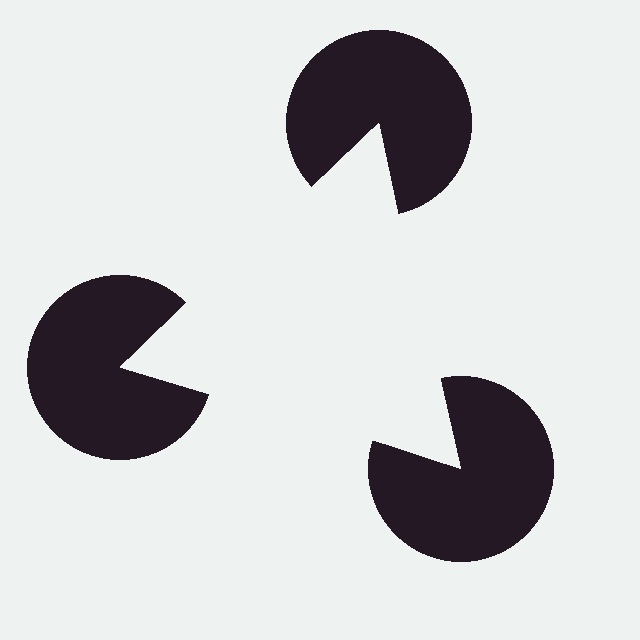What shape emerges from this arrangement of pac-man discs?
An illusory triangle — its edges are inferred from the aligned wedge cuts in the pac-man discs, not physically drawn.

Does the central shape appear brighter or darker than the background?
It typically appears slightly brighter than the background, even though no actual brightness change is drawn.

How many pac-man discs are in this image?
There are 3 — one at each vertex of the illusory triangle.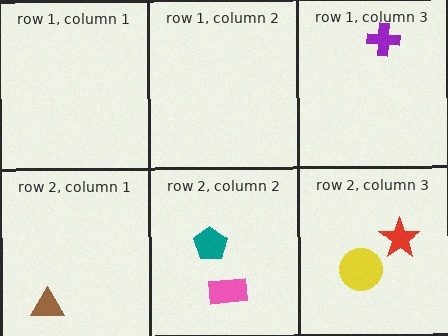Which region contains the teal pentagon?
The row 2, column 2 region.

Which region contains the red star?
The row 2, column 3 region.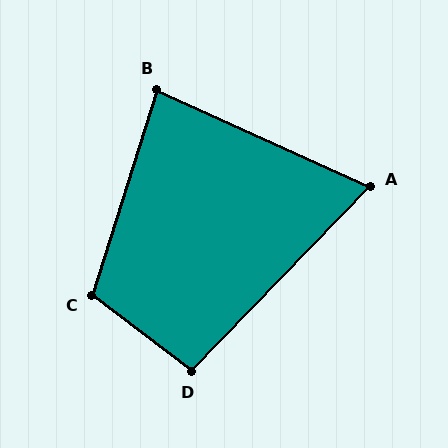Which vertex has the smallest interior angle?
A, at approximately 70 degrees.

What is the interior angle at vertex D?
Approximately 97 degrees (obtuse).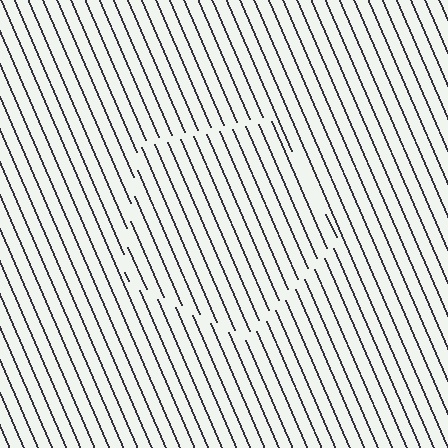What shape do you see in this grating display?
An illusory pentagon. The interior of the shape contains the same grating, shifted by half a period — the contour is defined by the phase discontinuity where line-ends from the inner and outer gratings abut.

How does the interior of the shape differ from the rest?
The interior of the shape contains the same grating, shifted by half a period — the contour is defined by the phase discontinuity where line-ends from the inner and outer gratings abut.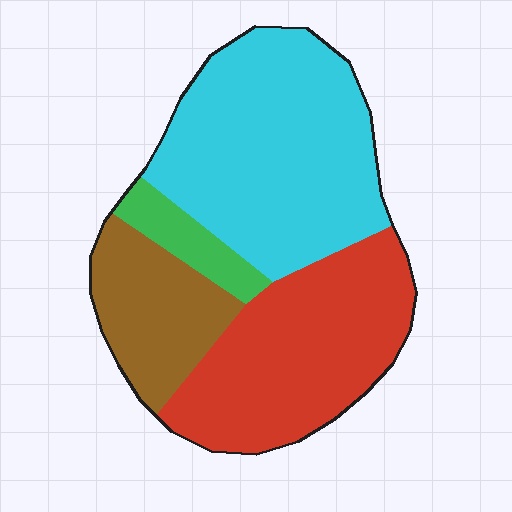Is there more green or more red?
Red.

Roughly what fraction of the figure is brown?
Brown takes up between a sixth and a third of the figure.